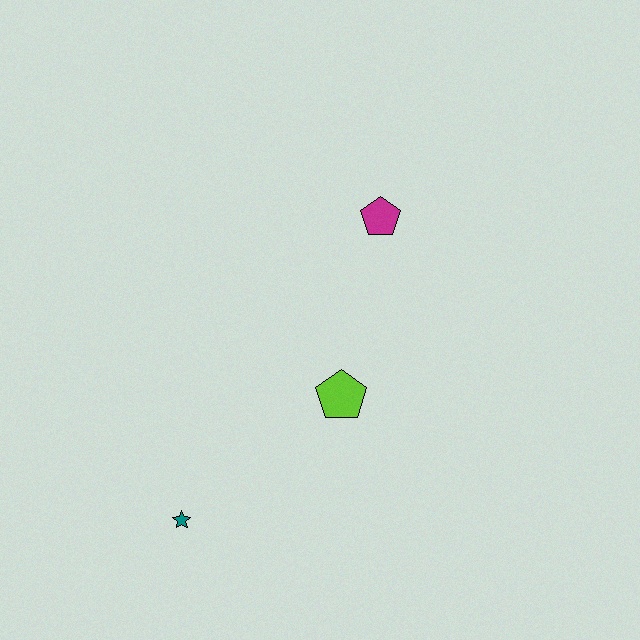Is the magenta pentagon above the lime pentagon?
Yes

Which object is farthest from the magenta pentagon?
The teal star is farthest from the magenta pentagon.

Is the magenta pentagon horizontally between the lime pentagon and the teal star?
No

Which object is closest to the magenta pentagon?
The lime pentagon is closest to the magenta pentagon.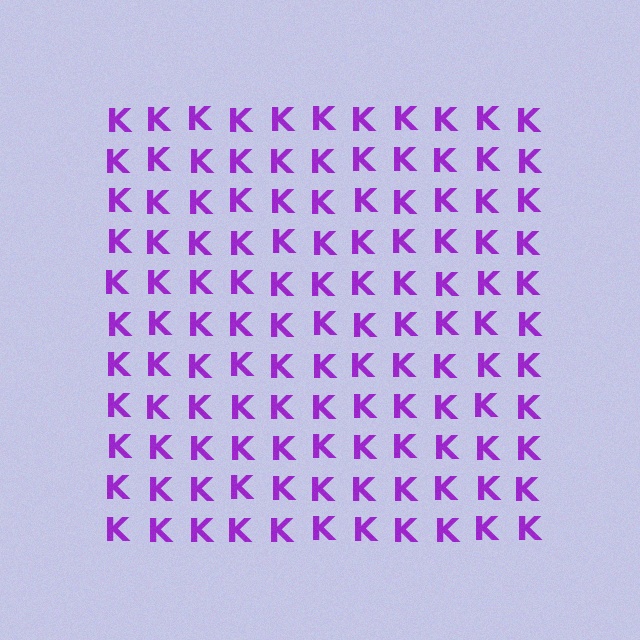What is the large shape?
The large shape is a square.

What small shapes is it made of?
It is made of small letter K's.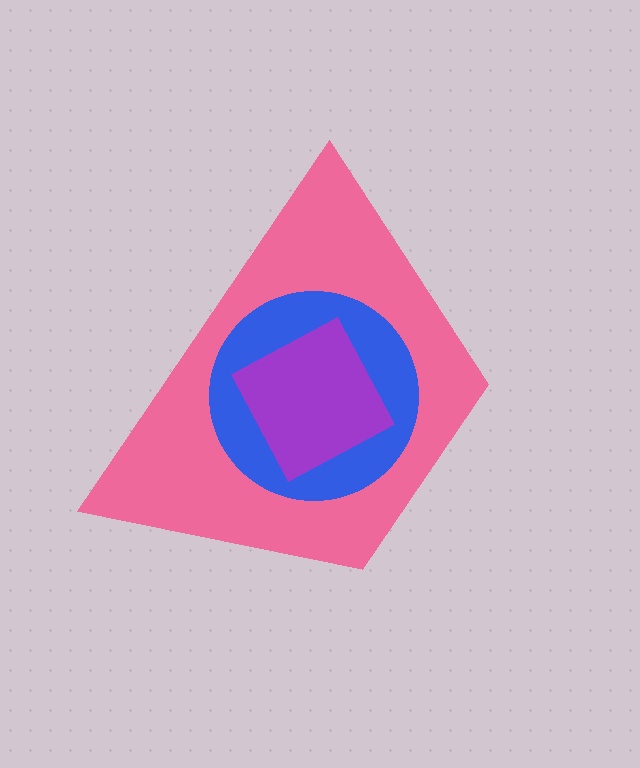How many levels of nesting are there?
3.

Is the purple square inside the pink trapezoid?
Yes.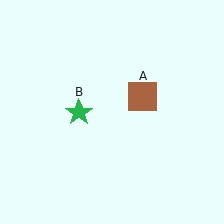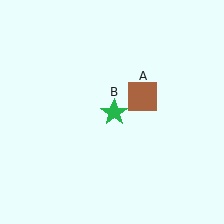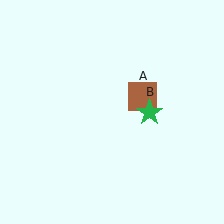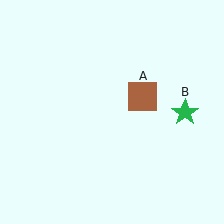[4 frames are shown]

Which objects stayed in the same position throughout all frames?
Brown square (object A) remained stationary.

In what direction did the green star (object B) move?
The green star (object B) moved right.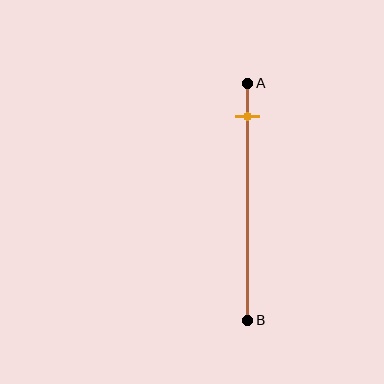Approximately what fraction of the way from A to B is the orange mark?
The orange mark is approximately 15% of the way from A to B.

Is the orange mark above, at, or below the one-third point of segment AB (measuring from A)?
The orange mark is above the one-third point of segment AB.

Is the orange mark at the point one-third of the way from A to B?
No, the mark is at about 15% from A, not at the 33% one-third point.